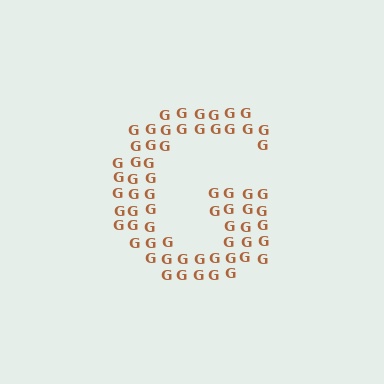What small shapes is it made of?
It is made of small letter G's.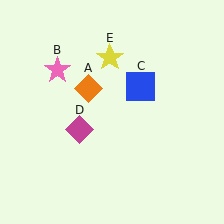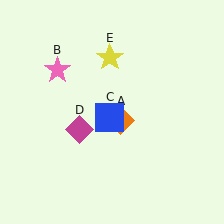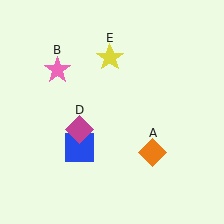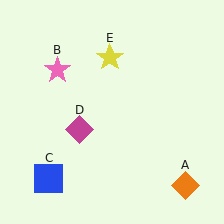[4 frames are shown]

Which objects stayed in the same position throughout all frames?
Pink star (object B) and magenta diamond (object D) and yellow star (object E) remained stationary.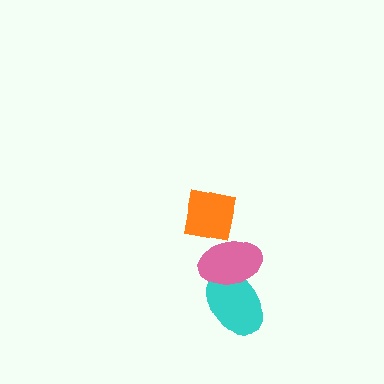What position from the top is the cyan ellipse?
The cyan ellipse is 3rd from the top.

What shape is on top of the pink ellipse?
The orange square is on top of the pink ellipse.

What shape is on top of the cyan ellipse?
The pink ellipse is on top of the cyan ellipse.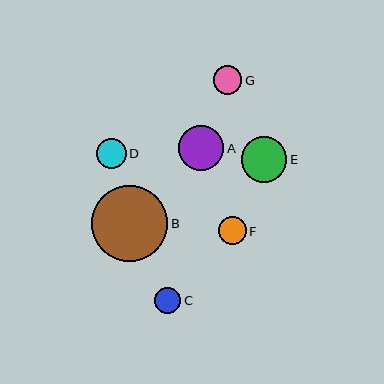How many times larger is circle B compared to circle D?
Circle B is approximately 2.5 times the size of circle D.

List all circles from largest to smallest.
From largest to smallest: B, E, A, D, G, F, C.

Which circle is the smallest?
Circle C is the smallest with a size of approximately 26 pixels.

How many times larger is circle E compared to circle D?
Circle E is approximately 1.5 times the size of circle D.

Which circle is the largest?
Circle B is the largest with a size of approximately 77 pixels.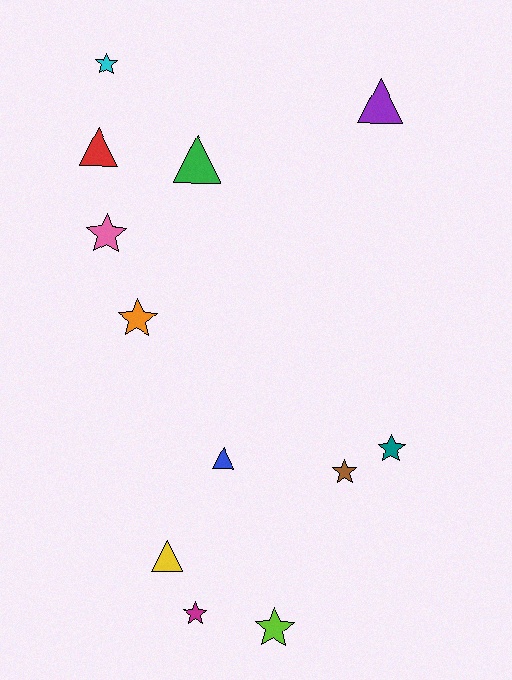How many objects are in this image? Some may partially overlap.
There are 12 objects.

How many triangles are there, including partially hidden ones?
There are 5 triangles.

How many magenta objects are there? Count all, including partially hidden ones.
There is 1 magenta object.